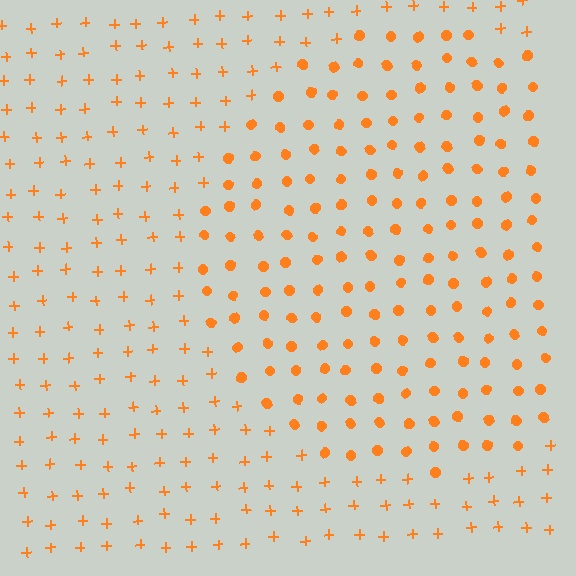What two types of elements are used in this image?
The image uses circles inside the circle region and plus signs outside it.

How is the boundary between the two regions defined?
The boundary is defined by a change in element shape: circles inside vs. plus signs outside. All elements share the same color and spacing.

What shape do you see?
I see a circle.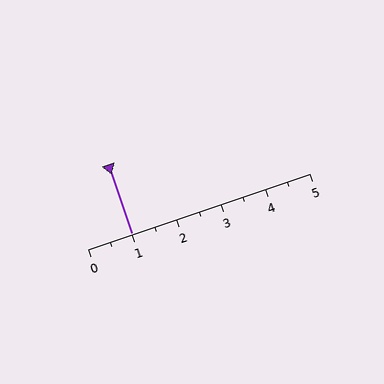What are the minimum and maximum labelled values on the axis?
The axis runs from 0 to 5.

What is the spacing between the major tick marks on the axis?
The major ticks are spaced 1 apart.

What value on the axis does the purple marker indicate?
The marker indicates approximately 1.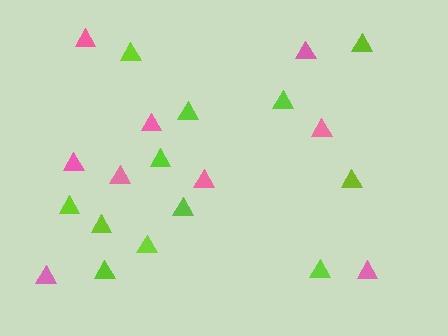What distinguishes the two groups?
There are 2 groups: one group of pink triangles (9) and one group of lime triangles (12).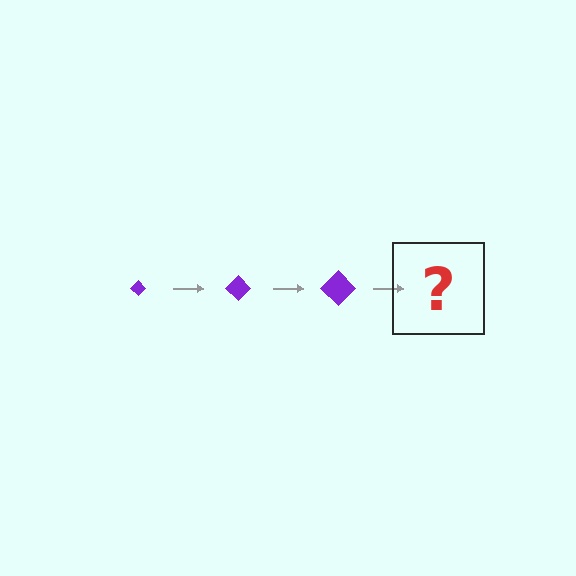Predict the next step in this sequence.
The next step is a purple diamond, larger than the previous one.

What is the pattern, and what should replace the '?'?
The pattern is that the diamond gets progressively larger each step. The '?' should be a purple diamond, larger than the previous one.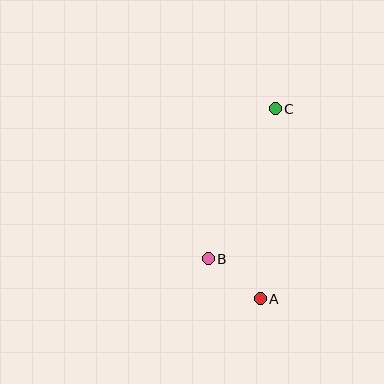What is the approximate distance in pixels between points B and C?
The distance between B and C is approximately 164 pixels.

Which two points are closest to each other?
Points A and B are closest to each other.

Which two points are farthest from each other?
Points A and C are farthest from each other.